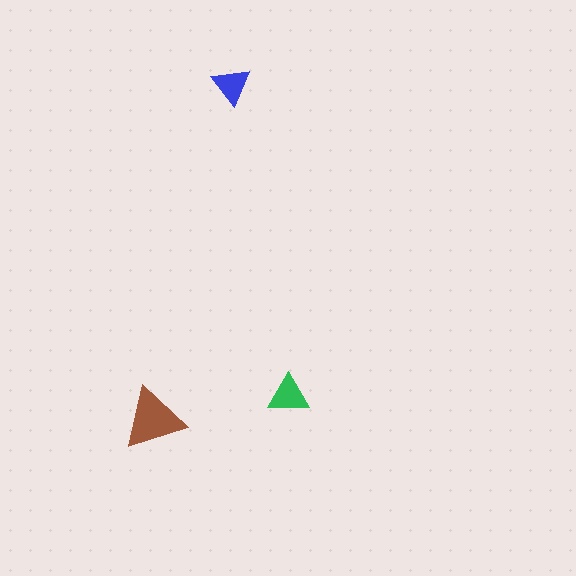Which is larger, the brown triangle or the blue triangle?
The brown one.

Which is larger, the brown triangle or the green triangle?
The brown one.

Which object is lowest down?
The brown triangle is bottommost.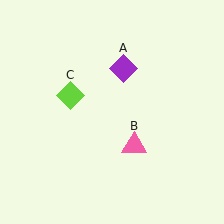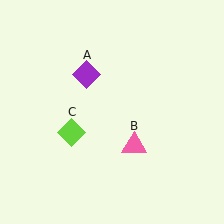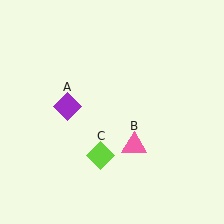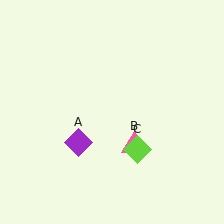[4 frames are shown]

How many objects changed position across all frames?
2 objects changed position: purple diamond (object A), lime diamond (object C).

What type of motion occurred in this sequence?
The purple diamond (object A), lime diamond (object C) rotated counterclockwise around the center of the scene.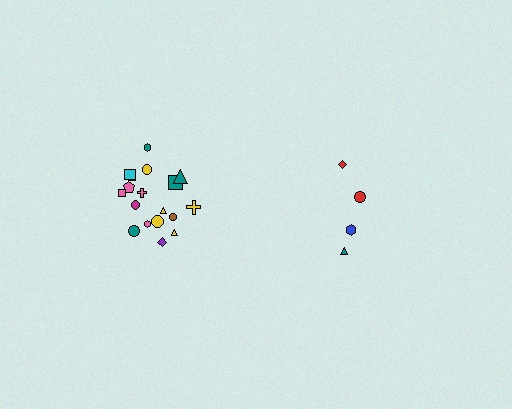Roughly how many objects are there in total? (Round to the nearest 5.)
Roughly 20 objects in total.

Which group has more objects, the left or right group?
The left group.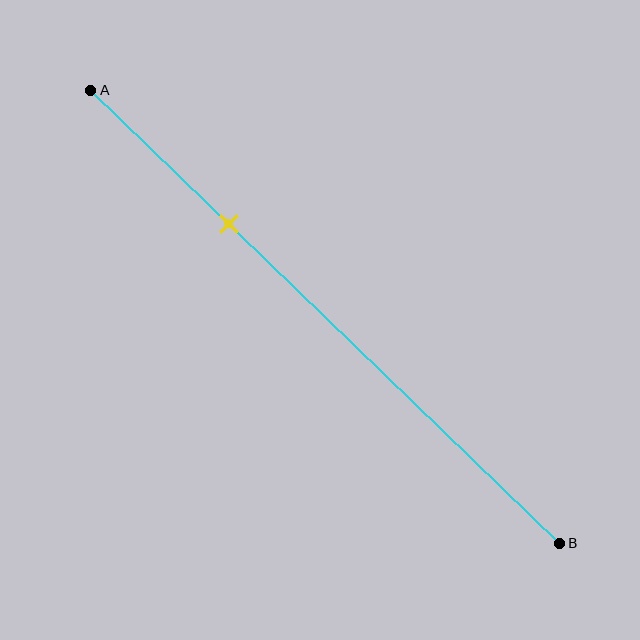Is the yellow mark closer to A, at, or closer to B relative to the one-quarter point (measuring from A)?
The yellow mark is closer to point B than the one-quarter point of segment AB.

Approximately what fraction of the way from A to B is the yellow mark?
The yellow mark is approximately 30% of the way from A to B.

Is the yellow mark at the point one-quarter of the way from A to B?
No, the mark is at about 30% from A, not at the 25% one-quarter point.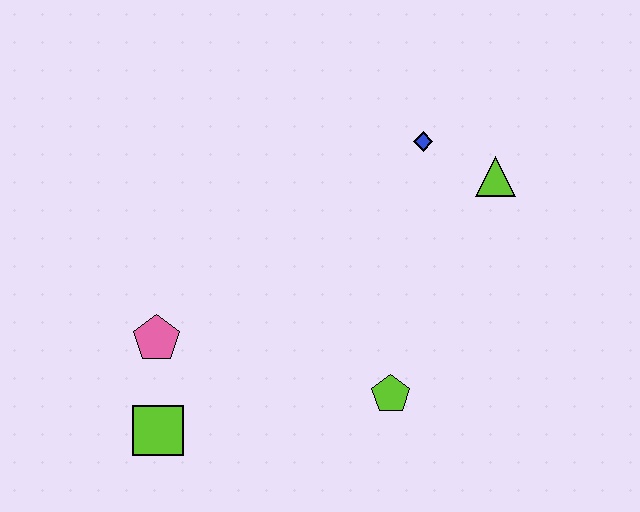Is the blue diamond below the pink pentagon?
No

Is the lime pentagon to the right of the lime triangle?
No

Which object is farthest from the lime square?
The lime triangle is farthest from the lime square.